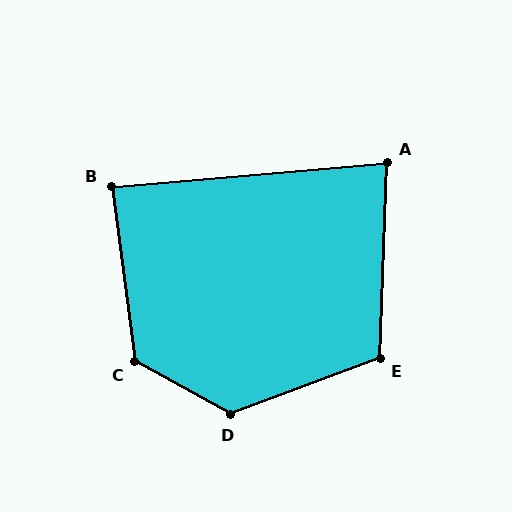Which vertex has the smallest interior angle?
A, at approximately 83 degrees.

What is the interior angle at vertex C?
Approximately 127 degrees (obtuse).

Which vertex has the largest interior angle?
D, at approximately 130 degrees.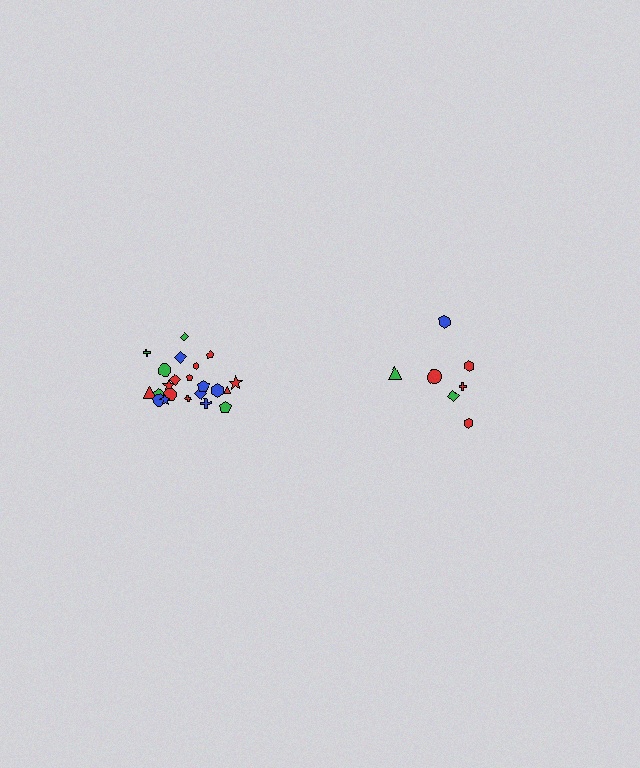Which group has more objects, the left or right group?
The left group.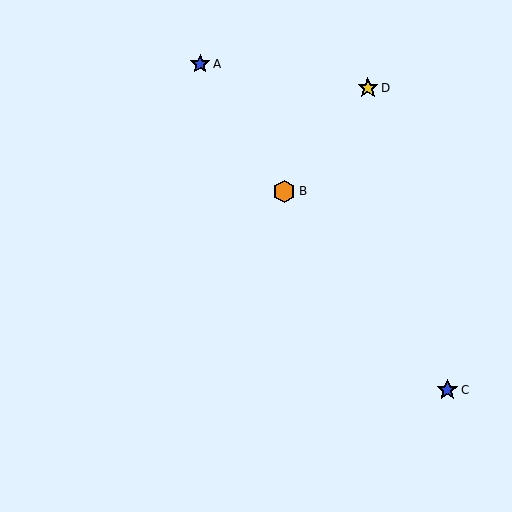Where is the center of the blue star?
The center of the blue star is at (447, 390).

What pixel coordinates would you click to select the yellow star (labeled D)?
Click at (368, 88) to select the yellow star D.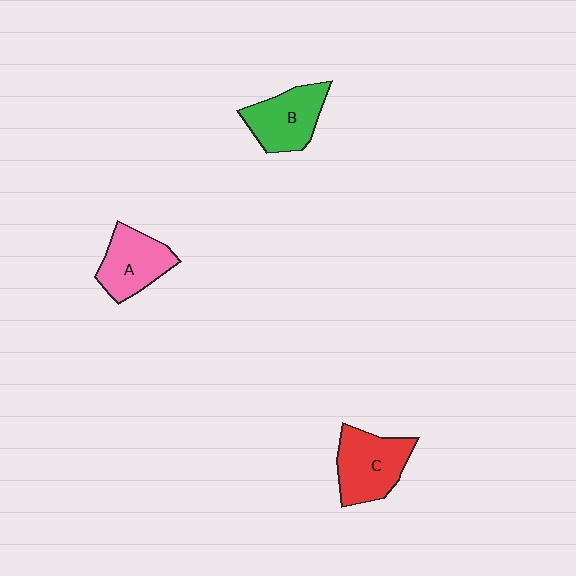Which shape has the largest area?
Shape C (red).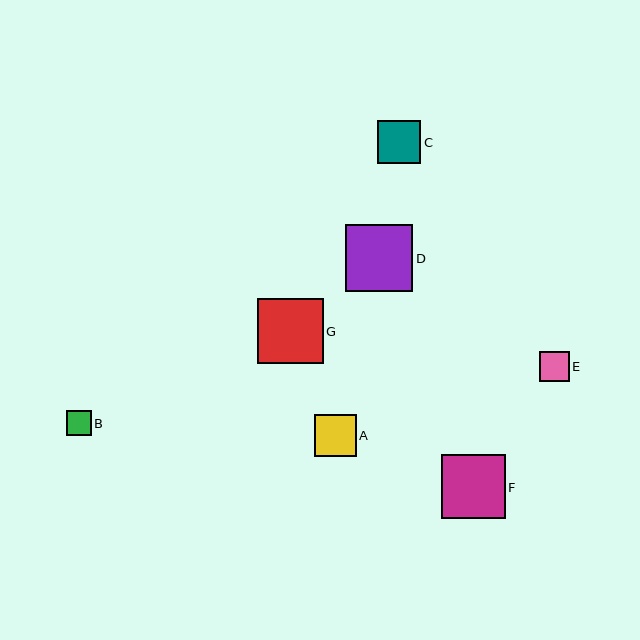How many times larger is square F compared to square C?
Square F is approximately 1.5 times the size of square C.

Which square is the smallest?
Square B is the smallest with a size of approximately 25 pixels.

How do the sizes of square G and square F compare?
Square G and square F are approximately the same size.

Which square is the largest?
Square D is the largest with a size of approximately 67 pixels.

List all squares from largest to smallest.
From largest to smallest: D, G, F, C, A, E, B.